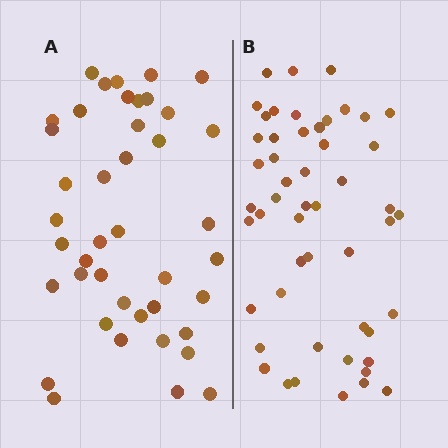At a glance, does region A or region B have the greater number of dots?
Region B (the right region) has more dots.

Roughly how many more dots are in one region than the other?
Region B has roughly 8 or so more dots than region A.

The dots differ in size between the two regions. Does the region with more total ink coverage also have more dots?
No. Region A has more total ink coverage because its dots are larger, but region B actually contains more individual dots. Total area can be misleading — the number of items is what matters here.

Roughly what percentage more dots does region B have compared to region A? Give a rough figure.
About 20% more.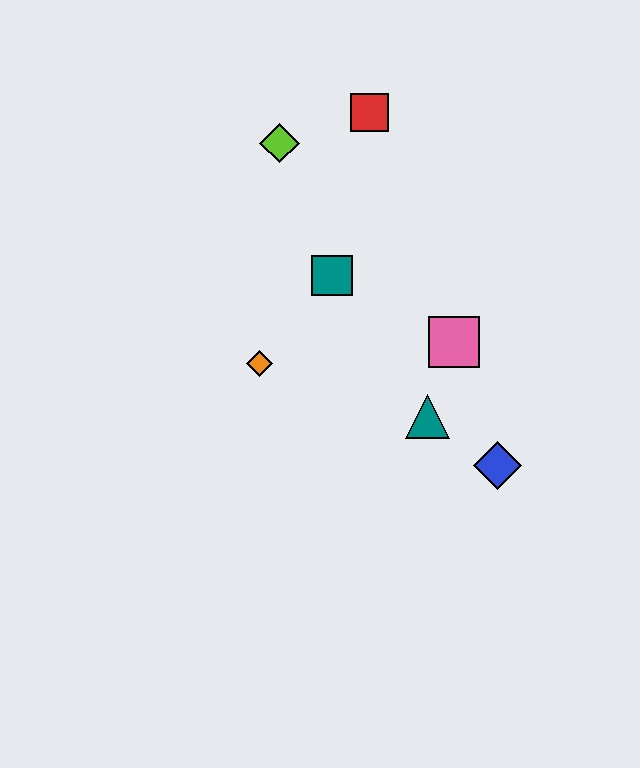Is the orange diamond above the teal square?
No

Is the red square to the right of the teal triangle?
No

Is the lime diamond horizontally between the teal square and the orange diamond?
Yes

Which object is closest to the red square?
The lime diamond is closest to the red square.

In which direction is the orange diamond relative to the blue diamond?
The orange diamond is to the left of the blue diamond.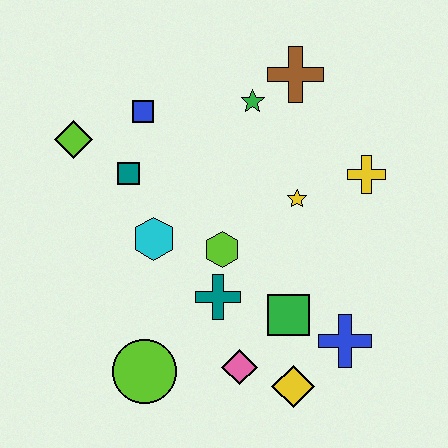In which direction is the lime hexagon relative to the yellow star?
The lime hexagon is to the left of the yellow star.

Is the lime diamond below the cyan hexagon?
No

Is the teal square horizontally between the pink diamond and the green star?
No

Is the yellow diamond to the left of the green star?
No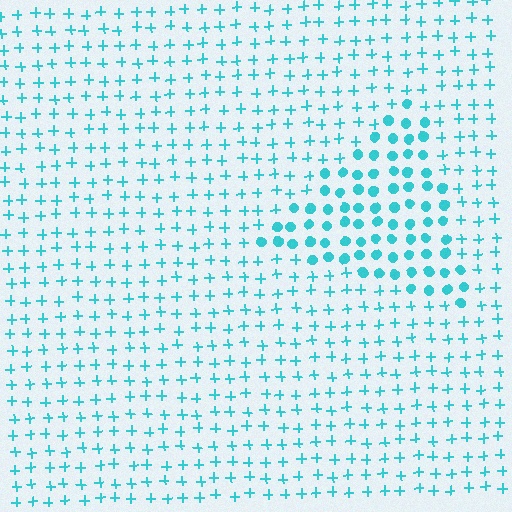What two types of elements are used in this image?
The image uses circles inside the triangle region and plus signs outside it.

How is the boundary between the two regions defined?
The boundary is defined by a change in element shape: circles inside vs. plus signs outside. All elements share the same color and spacing.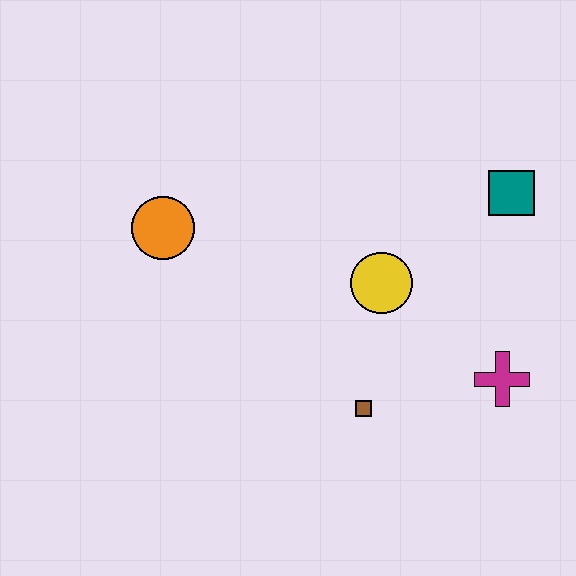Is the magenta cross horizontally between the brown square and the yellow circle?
No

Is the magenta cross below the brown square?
No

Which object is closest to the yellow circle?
The brown square is closest to the yellow circle.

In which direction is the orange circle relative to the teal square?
The orange circle is to the left of the teal square.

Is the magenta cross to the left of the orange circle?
No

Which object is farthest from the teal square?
The orange circle is farthest from the teal square.